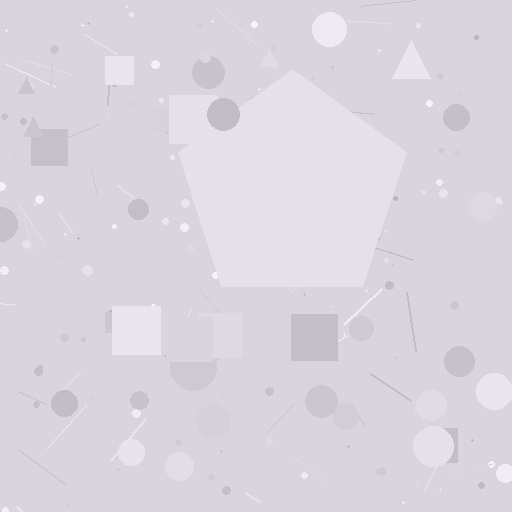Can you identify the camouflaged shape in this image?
The camouflaged shape is a pentagon.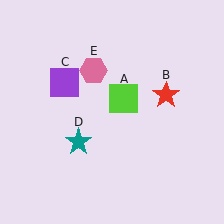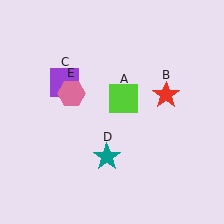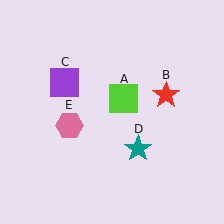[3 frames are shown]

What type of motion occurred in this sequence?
The teal star (object D), pink hexagon (object E) rotated counterclockwise around the center of the scene.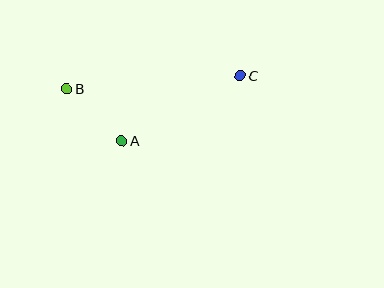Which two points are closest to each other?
Points A and B are closest to each other.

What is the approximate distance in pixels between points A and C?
The distance between A and C is approximately 135 pixels.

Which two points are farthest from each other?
Points B and C are farthest from each other.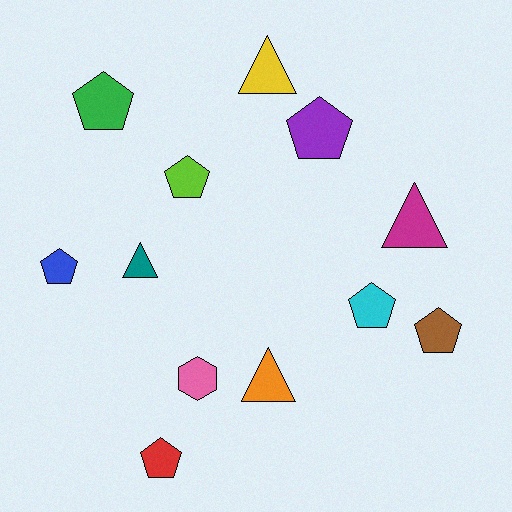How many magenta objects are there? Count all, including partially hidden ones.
There is 1 magenta object.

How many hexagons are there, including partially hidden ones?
There is 1 hexagon.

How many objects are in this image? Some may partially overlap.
There are 12 objects.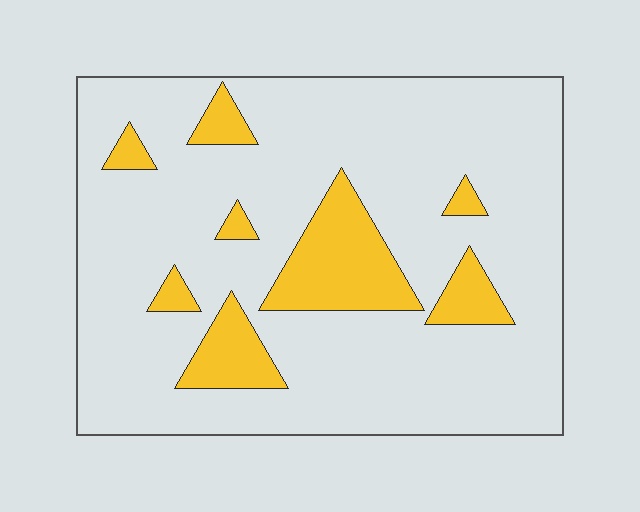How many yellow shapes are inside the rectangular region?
8.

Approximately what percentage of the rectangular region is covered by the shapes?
Approximately 15%.